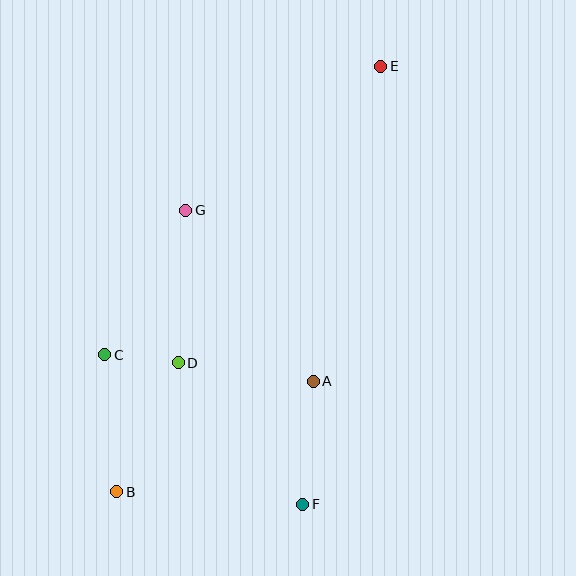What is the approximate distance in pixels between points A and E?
The distance between A and E is approximately 322 pixels.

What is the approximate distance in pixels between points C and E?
The distance between C and E is approximately 399 pixels.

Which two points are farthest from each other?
Points B and E are farthest from each other.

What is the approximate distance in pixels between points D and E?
The distance between D and E is approximately 359 pixels.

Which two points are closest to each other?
Points C and D are closest to each other.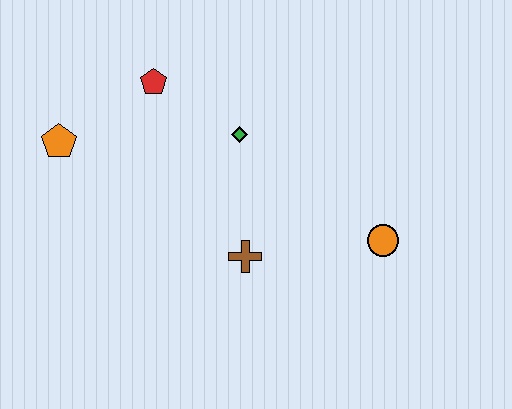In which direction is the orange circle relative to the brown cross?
The orange circle is to the right of the brown cross.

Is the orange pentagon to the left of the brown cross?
Yes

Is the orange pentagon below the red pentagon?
Yes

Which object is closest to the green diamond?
The red pentagon is closest to the green diamond.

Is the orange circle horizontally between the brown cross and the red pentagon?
No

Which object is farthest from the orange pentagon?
The orange circle is farthest from the orange pentagon.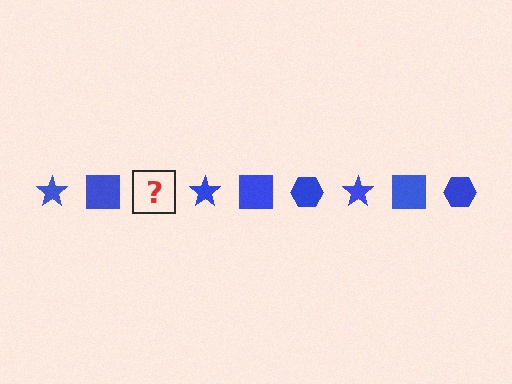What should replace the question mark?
The question mark should be replaced with a blue hexagon.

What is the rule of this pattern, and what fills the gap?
The rule is that the pattern cycles through star, square, hexagon shapes in blue. The gap should be filled with a blue hexagon.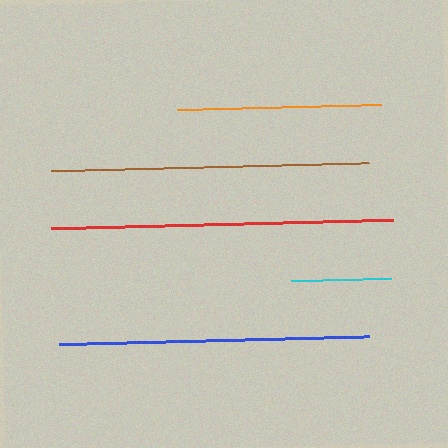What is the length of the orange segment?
The orange segment is approximately 204 pixels long.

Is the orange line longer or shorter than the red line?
The red line is longer than the orange line.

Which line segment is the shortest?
The cyan line is the shortest at approximately 100 pixels.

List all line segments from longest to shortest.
From longest to shortest: red, brown, blue, orange, cyan.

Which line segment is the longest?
The red line is the longest at approximately 342 pixels.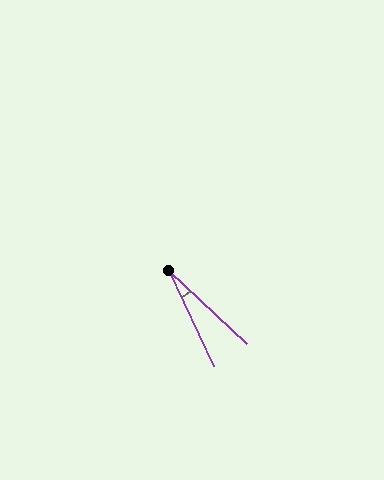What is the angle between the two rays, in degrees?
Approximately 22 degrees.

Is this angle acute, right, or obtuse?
It is acute.